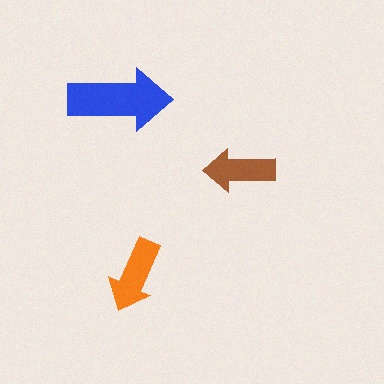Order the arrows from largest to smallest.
the blue one, the orange one, the brown one.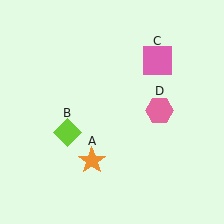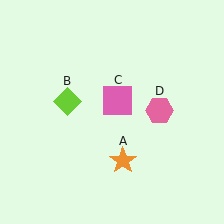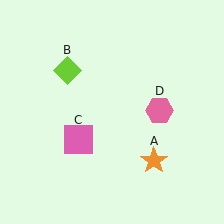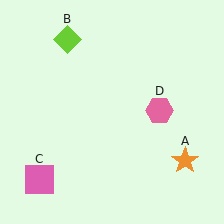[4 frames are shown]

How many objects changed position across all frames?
3 objects changed position: orange star (object A), lime diamond (object B), pink square (object C).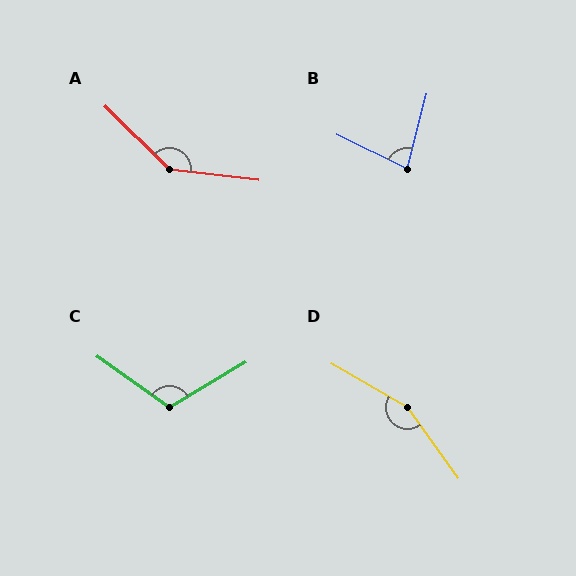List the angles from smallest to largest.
B (78°), C (114°), A (142°), D (156°).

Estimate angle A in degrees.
Approximately 142 degrees.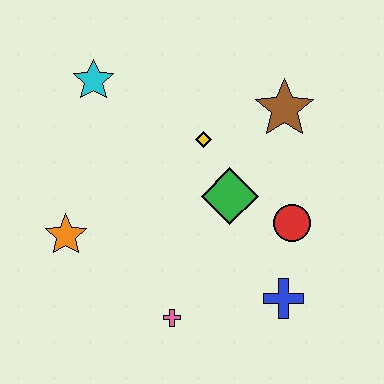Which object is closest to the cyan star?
The yellow diamond is closest to the cyan star.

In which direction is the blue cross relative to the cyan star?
The blue cross is below the cyan star.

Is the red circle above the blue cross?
Yes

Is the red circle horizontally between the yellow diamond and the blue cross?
No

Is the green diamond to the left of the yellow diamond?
No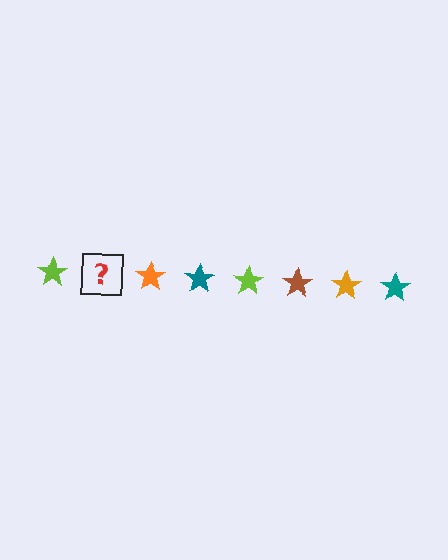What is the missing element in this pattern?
The missing element is a brown star.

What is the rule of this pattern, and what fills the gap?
The rule is that the pattern cycles through lime, brown, orange, teal stars. The gap should be filled with a brown star.